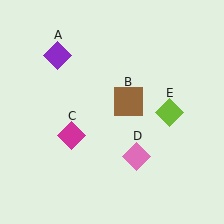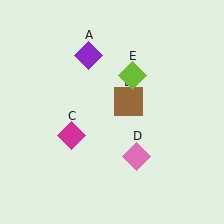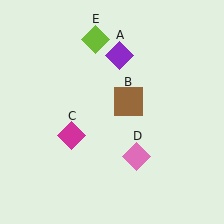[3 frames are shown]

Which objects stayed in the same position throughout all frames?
Brown square (object B) and magenta diamond (object C) and pink diamond (object D) remained stationary.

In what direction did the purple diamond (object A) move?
The purple diamond (object A) moved right.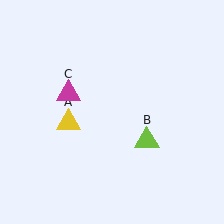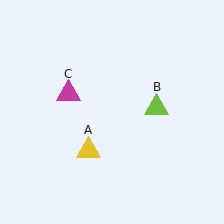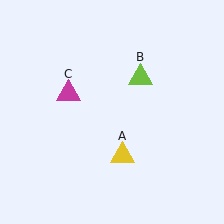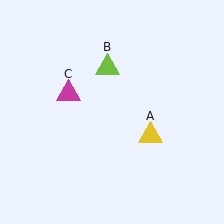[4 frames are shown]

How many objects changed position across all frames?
2 objects changed position: yellow triangle (object A), lime triangle (object B).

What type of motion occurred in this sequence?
The yellow triangle (object A), lime triangle (object B) rotated counterclockwise around the center of the scene.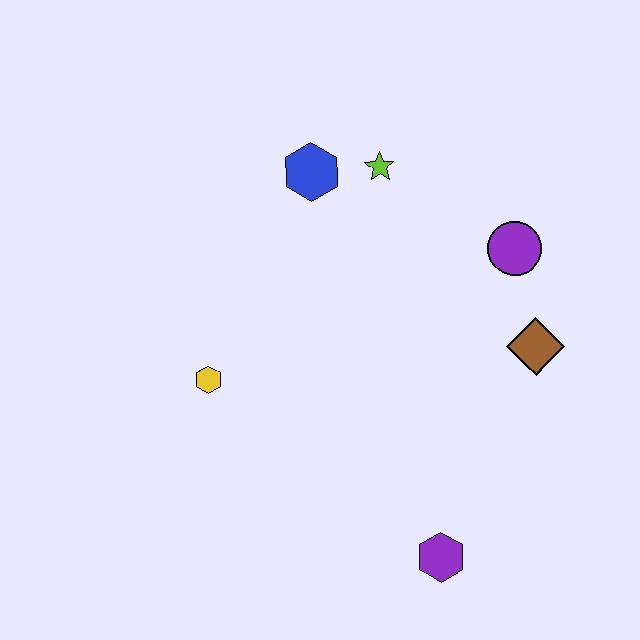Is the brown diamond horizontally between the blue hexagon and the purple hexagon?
No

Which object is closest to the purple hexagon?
The brown diamond is closest to the purple hexagon.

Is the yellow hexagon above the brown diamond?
No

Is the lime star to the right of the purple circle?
No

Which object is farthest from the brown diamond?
The yellow hexagon is farthest from the brown diamond.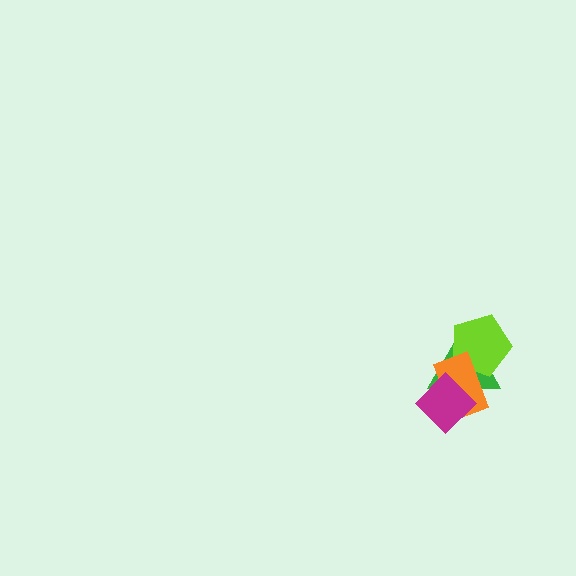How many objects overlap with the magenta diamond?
2 objects overlap with the magenta diamond.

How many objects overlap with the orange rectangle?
3 objects overlap with the orange rectangle.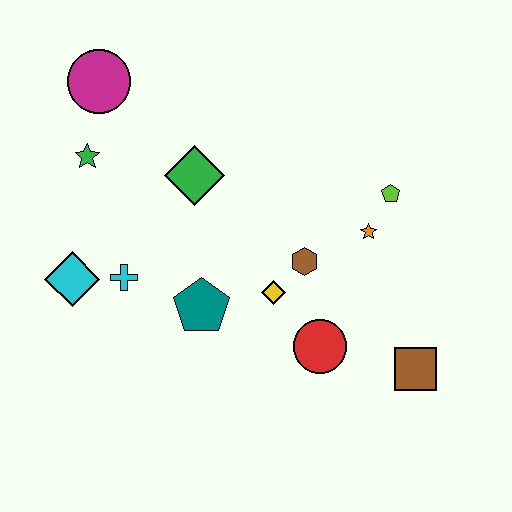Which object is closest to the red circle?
The yellow diamond is closest to the red circle.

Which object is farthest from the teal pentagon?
The magenta circle is farthest from the teal pentagon.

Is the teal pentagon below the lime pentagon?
Yes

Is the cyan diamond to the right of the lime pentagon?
No